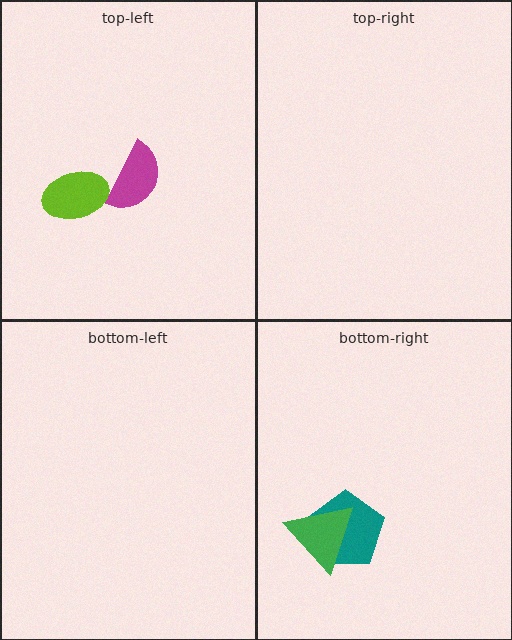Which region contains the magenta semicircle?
The top-left region.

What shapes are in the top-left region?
The magenta semicircle, the lime ellipse.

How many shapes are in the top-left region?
2.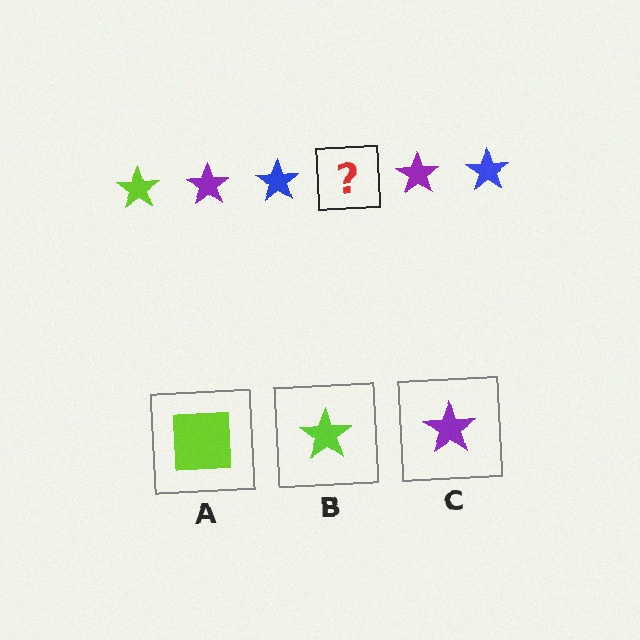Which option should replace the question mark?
Option B.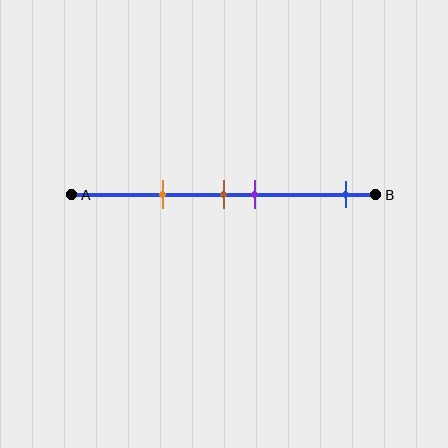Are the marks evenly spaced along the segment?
No, the marks are not evenly spaced.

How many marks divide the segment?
There are 4 marks dividing the segment.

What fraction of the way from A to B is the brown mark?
The brown mark is approximately 50% (0.5) of the way from A to B.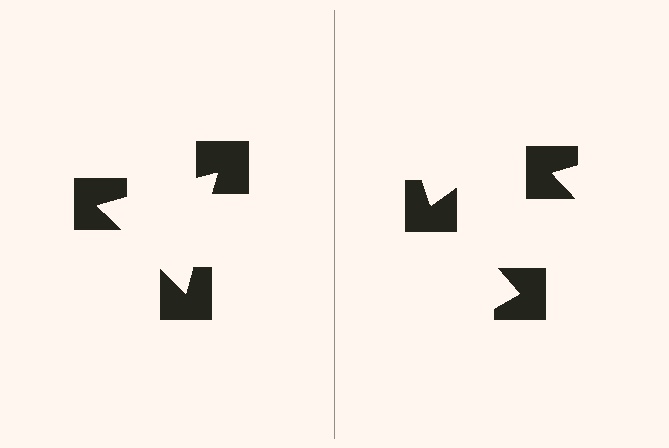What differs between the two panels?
The notched squares are positioned identically on both sides; only the wedge orientations differ. On the left they align to a triangle; on the right they are misaligned.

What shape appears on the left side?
An illusory triangle.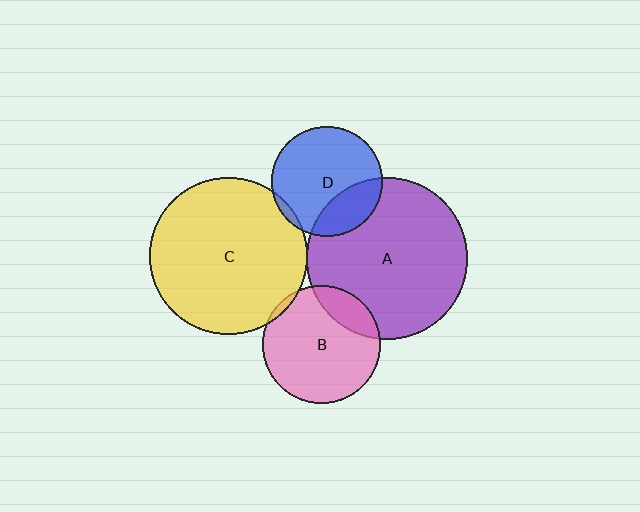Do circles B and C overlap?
Yes.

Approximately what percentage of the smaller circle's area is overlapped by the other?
Approximately 5%.